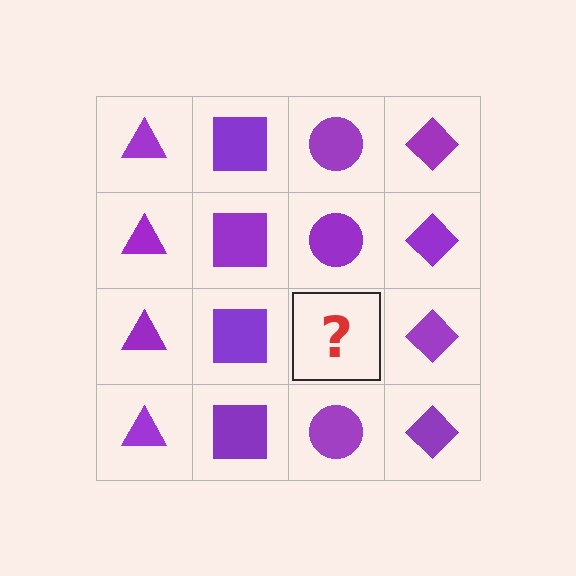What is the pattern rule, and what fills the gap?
The rule is that each column has a consistent shape. The gap should be filled with a purple circle.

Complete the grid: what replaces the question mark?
The question mark should be replaced with a purple circle.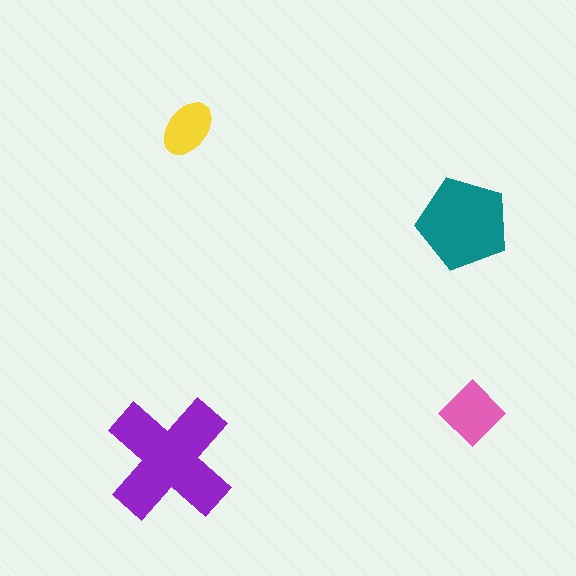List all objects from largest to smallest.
The purple cross, the teal pentagon, the pink diamond, the yellow ellipse.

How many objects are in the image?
There are 4 objects in the image.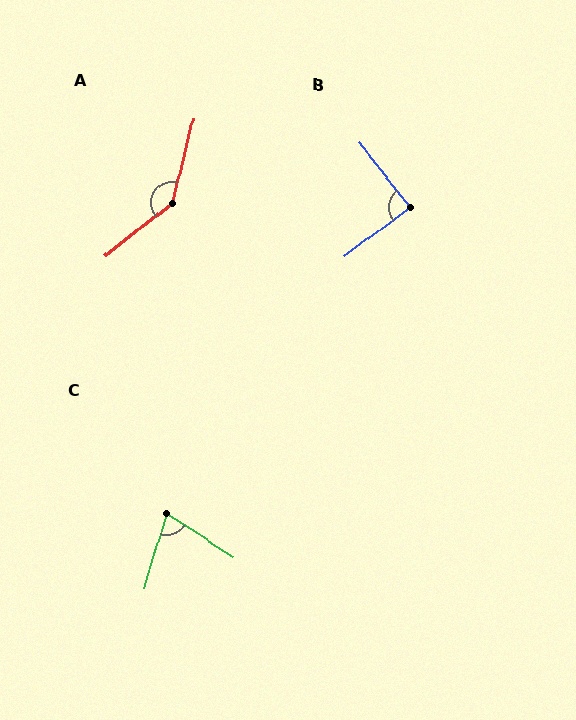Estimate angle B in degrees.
Approximately 88 degrees.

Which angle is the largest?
A, at approximately 142 degrees.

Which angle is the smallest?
C, at approximately 74 degrees.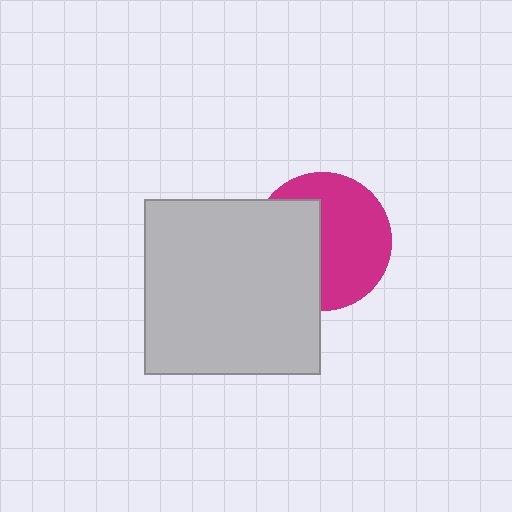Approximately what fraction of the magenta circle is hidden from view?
Roughly 42% of the magenta circle is hidden behind the light gray rectangle.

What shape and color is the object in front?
The object in front is a light gray rectangle.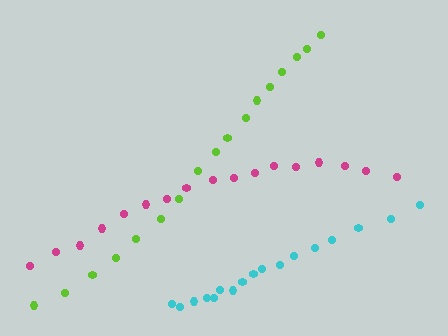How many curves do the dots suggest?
There are 3 distinct paths.